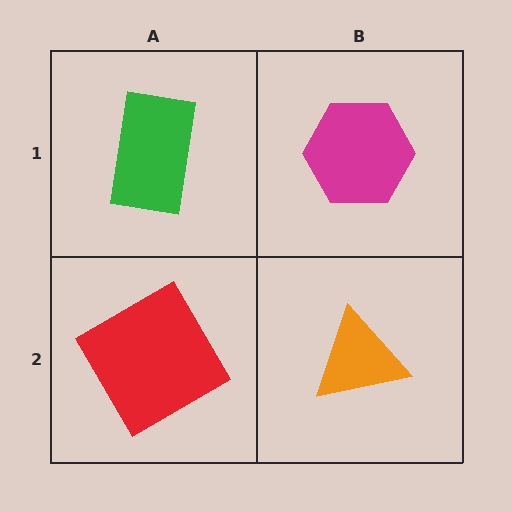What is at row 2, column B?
An orange triangle.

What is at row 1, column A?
A green rectangle.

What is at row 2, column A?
A red square.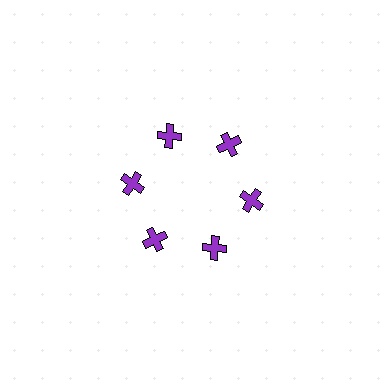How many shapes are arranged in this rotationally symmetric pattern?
There are 6 shapes, arranged in 6 groups of 1.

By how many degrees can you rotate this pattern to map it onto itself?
The pattern maps onto itself every 60 degrees of rotation.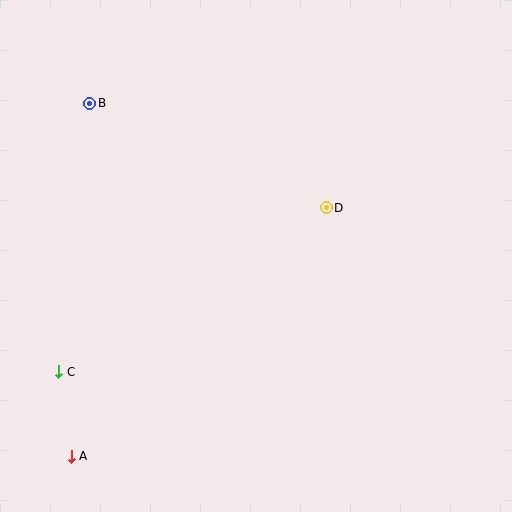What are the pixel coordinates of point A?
Point A is at (71, 456).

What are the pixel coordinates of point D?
Point D is at (326, 208).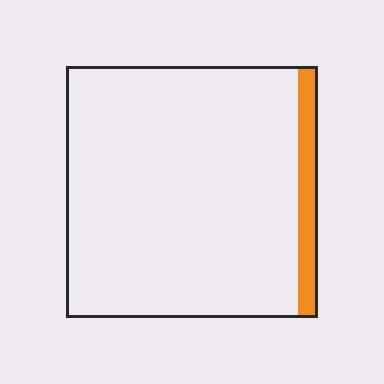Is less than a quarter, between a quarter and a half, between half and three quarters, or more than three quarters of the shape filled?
Less than a quarter.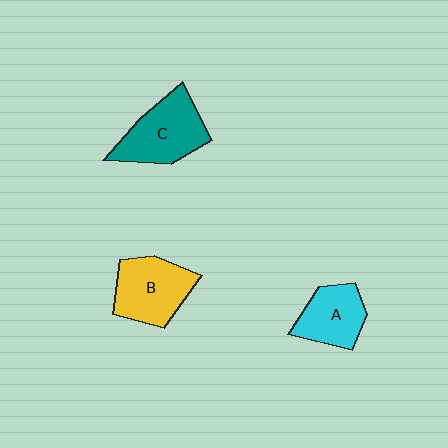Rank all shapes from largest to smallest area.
From largest to smallest: C (teal), B (yellow), A (cyan).